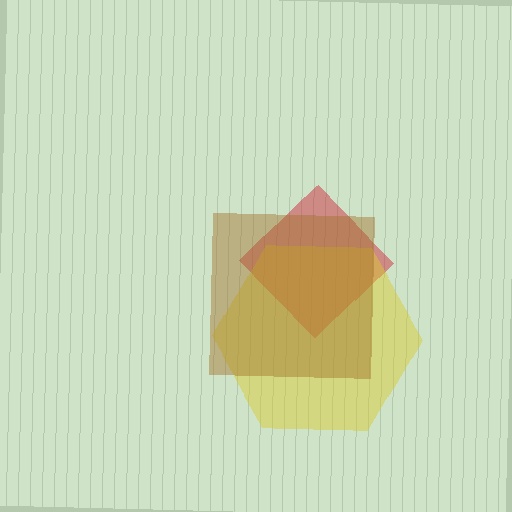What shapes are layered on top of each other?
The layered shapes are: a red diamond, a yellow hexagon, a brown square.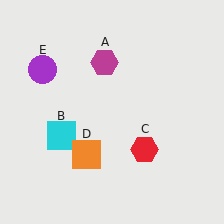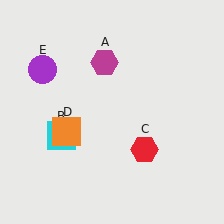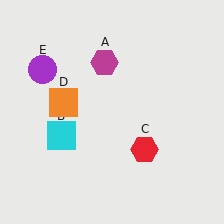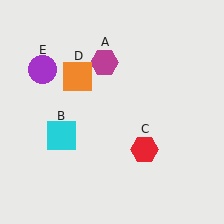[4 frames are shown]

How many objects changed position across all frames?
1 object changed position: orange square (object D).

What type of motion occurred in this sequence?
The orange square (object D) rotated clockwise around the center of the scene.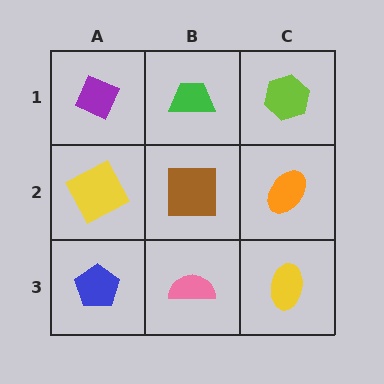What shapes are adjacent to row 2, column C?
A lime hexagon (row 1, column C), a yellow ellipse (row 3, column C), a brown square (row 2, column B).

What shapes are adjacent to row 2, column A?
A purple diamond (row 1, column A), a blue pentagon (row 3, column A), a brown square (row 2, column B).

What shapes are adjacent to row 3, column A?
A yellow square (row 2, column A), a pink semicircle (row 3, column B).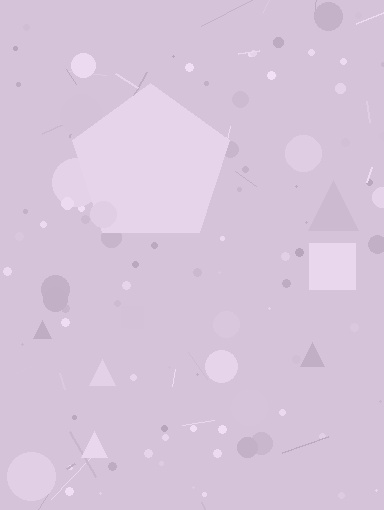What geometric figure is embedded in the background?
A pentagon is embedded in the background.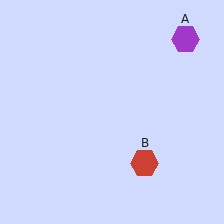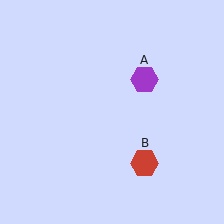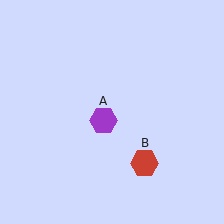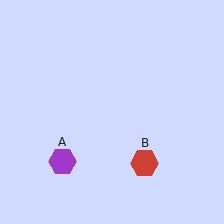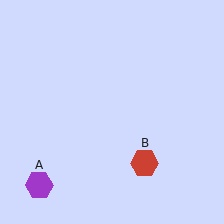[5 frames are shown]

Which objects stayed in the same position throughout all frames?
Red hexagon (object B) remained stationary.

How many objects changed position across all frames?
1 object changed position: purple hexagon (object A).